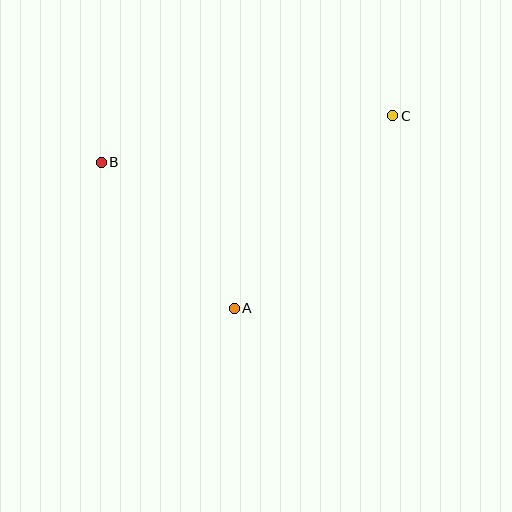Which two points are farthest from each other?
Points B and C are farthest from each other.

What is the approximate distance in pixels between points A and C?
The distance between A and C is approximately 249 pixels.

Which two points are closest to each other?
Points A and B are closest to each other.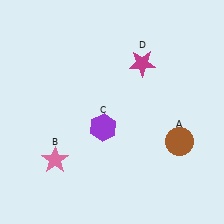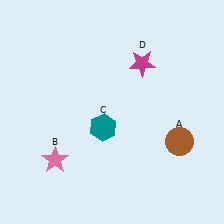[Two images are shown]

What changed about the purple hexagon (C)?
In Image 1, C is purple. In Image 2, it changed to teal.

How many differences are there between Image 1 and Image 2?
There is 1 difference between the two images.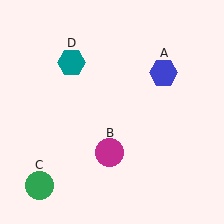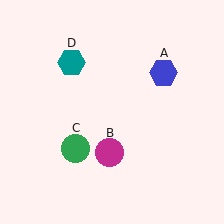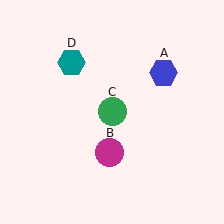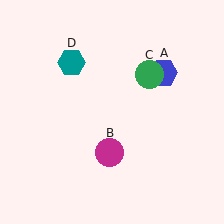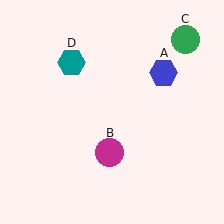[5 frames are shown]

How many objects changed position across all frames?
1 object changed position: green circle (object C).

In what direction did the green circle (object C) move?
The green circle (object C) moved up and to the right.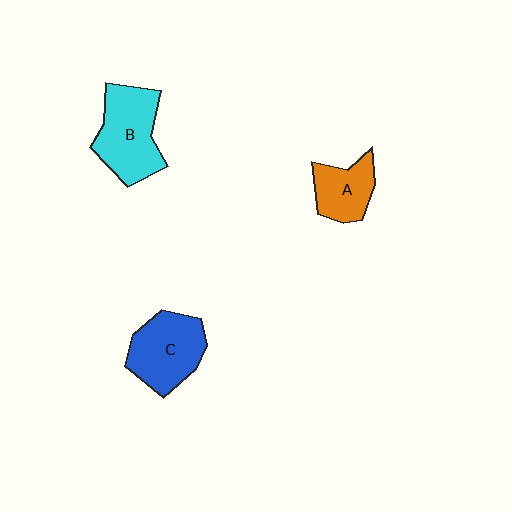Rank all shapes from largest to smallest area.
From largest to smallest: B (cyan), C (blue), A (orange).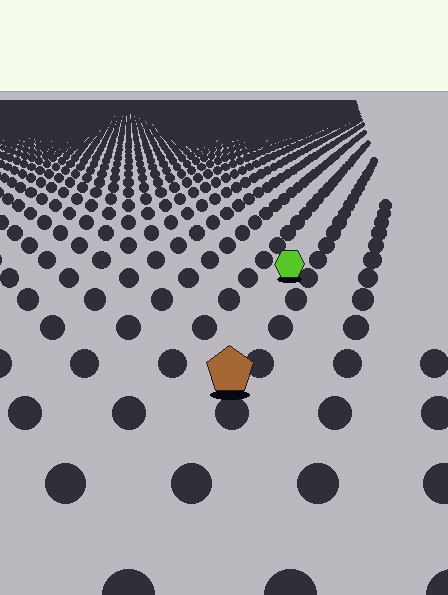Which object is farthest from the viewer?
The lime hexagon is farthest from the viewer. It appears smaller and the ground texture around it is denser.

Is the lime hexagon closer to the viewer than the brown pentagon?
No. The brown pentagon is closer — you can tell from the texture gradient: the ground texture is coarser near it.